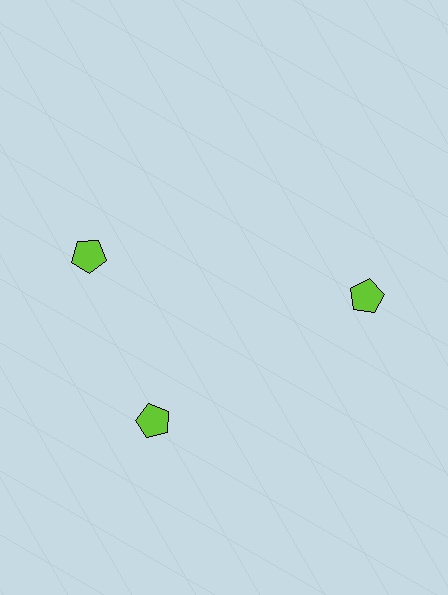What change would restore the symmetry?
The symmetry would be restored by rotating it back into even spacing with its neighbors so that all 3 pentagons sit at equal angles and equal distance from the center.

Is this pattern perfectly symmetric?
No. The 3 lime pentagons are arranged in a ring, but one element near the 11 o'clock position is rotated out of alignment along the ring, breaking the 3-fold rotational symmetry.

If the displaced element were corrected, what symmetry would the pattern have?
It would have 3-fold rotational symmetry — the pattern would map onto itself every 120 degrees.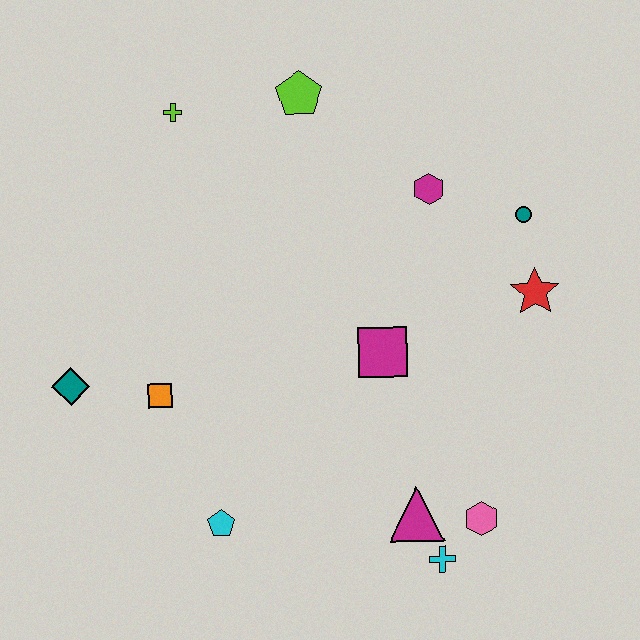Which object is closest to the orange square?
The teal diamond is closest to the orange square.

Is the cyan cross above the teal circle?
No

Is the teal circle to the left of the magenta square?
No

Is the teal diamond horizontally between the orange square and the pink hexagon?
No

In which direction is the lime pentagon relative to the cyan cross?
The lime pentagon is above the cyan cross.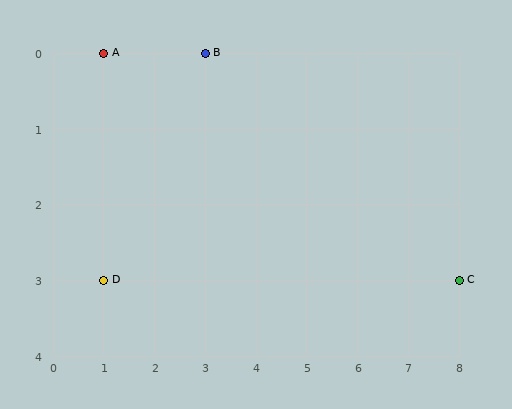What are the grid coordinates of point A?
Point A is at grid coordinates (1, 0).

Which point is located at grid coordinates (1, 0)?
Point A is at (1, 0).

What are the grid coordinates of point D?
Point D is at grid coordinates (1, 3).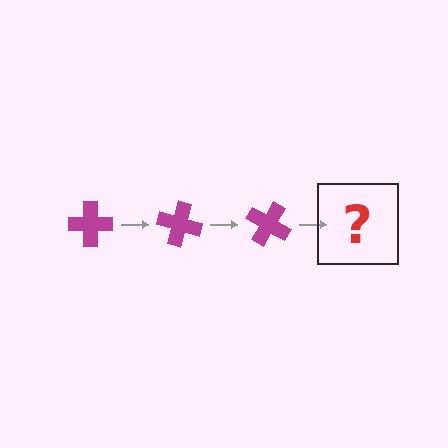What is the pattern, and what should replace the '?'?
The pattern is that the cross rotates 15 degrees each step. The '?' should be a magenta cross rotated 45 degrees.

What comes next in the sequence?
The next element should be a magenta cross rotated 45 degrees.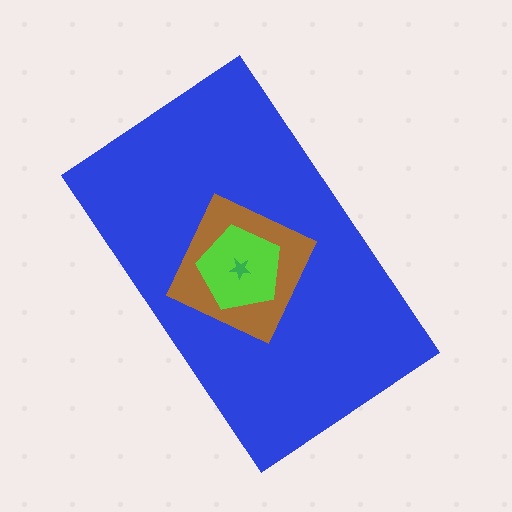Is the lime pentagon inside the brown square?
Yes.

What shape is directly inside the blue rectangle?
The brown square.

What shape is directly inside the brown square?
The lime pentagon.